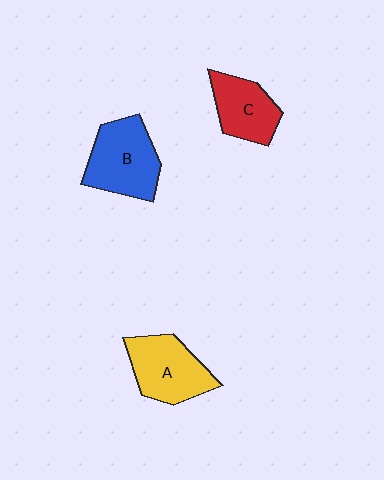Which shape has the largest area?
Shape B (blue).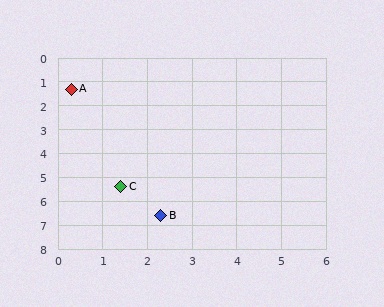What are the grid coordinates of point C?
Point C is at approximately (1.4, 5.4).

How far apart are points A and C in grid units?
Points A and C are about 4.2 grid units apart.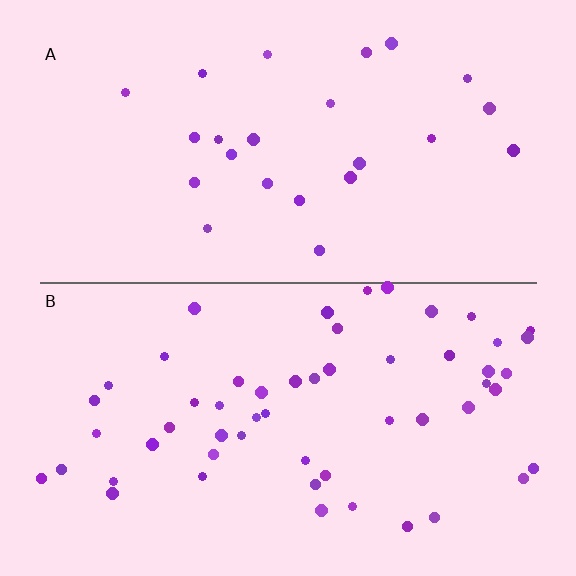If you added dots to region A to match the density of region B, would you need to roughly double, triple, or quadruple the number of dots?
Approximately double.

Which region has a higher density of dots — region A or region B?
B (the bottom).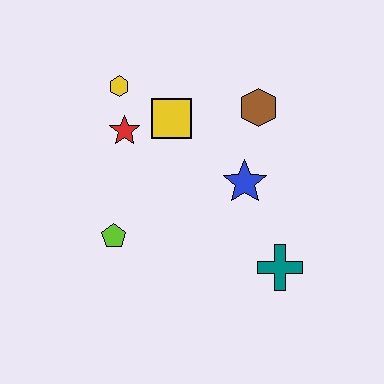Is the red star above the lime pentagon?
Yes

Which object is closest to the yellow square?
The red star is closest to the yellow square.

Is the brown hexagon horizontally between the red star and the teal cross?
Yes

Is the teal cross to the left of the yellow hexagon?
No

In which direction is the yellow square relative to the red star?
The yellow square is to the right of the red star.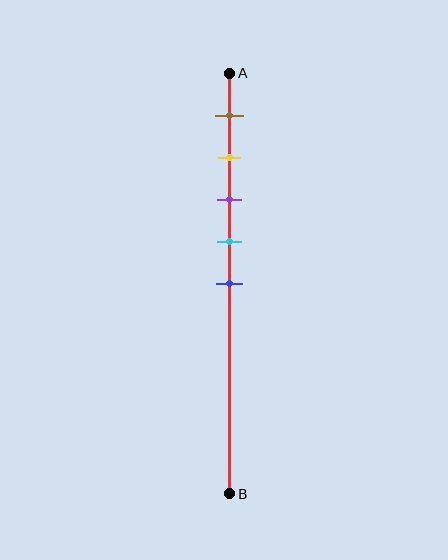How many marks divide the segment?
There are 5 marks dividing the segment.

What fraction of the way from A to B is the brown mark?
The brown mark is approximately 10% (0.1) of the way from A to B.